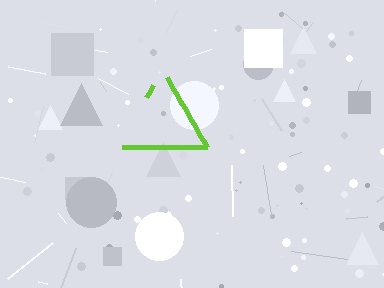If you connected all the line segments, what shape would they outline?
They would outline a triangle.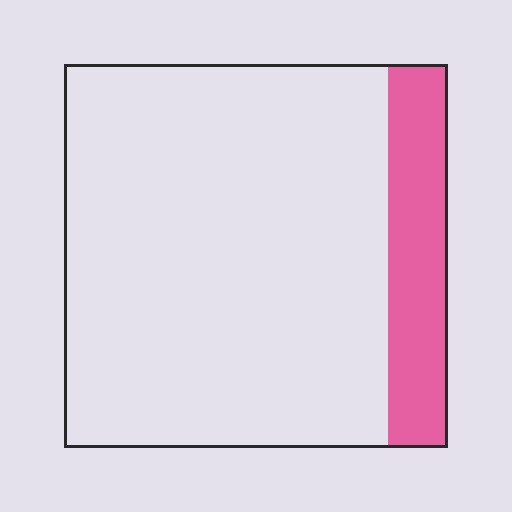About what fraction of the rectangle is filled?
About one sixth (1/6).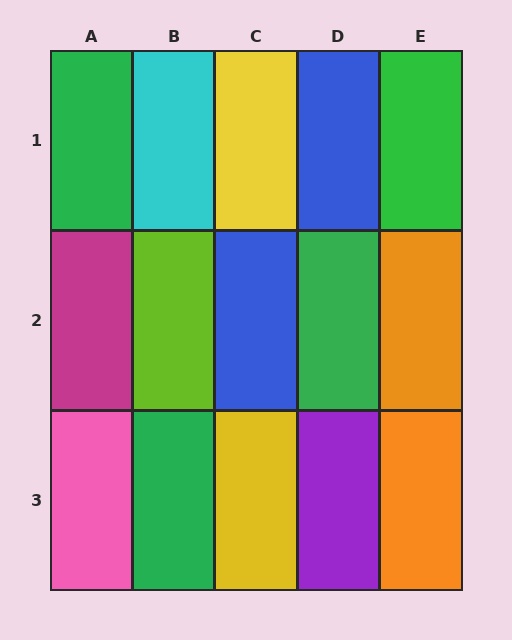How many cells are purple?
1 cell is purple.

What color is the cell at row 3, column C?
Yellow.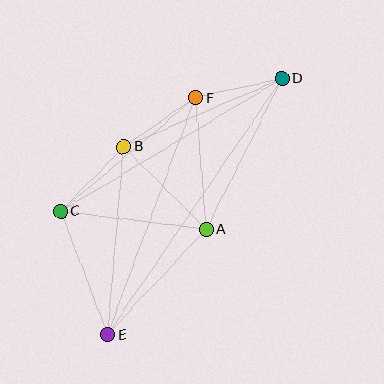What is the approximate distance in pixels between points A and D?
The distance between A and D is approximately 169 pixels.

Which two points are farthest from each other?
Points D and E are farthest from each other.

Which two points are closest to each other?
Points B and F are closest to each other.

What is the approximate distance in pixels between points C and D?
The distance between C and D is approximately 258 pixels.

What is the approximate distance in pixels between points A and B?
The distance between A and B is approximately 117 pixels.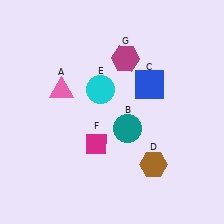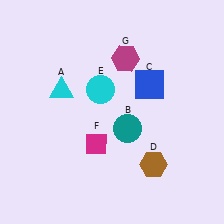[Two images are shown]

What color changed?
The triangle (A) changed from pink in Image 1 to cyan in Image 2.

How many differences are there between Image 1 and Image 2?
There is 1 difference between the two images.